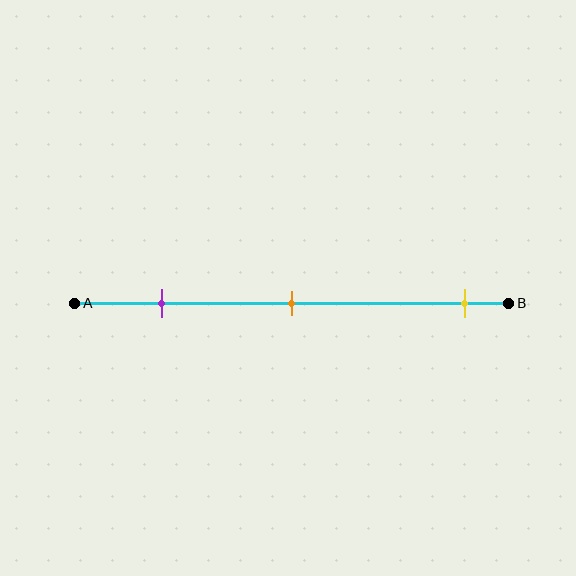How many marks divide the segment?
There are 3 marks dividing the segment.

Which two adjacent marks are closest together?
The purple and orange marks are the closest adjacent pair.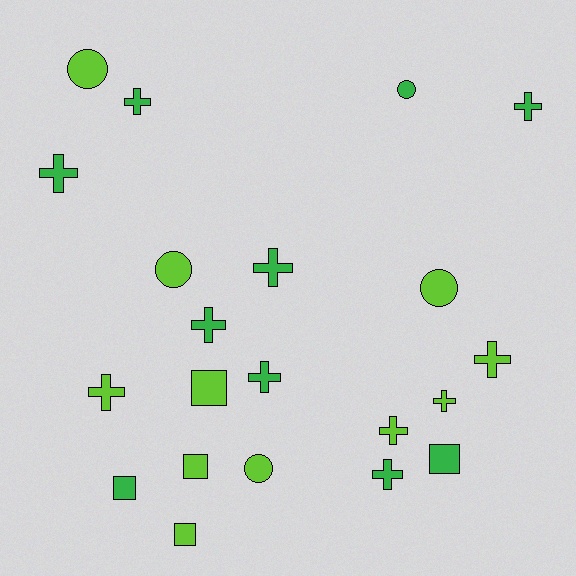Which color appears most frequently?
Lime, with 11 objects.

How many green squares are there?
There are 2 green squares.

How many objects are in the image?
There are 21 objects.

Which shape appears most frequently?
Cross, with 11 objects.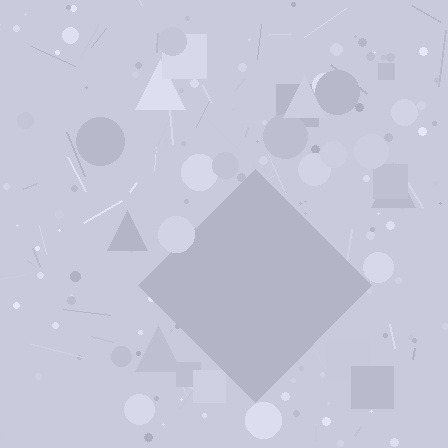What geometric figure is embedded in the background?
A diamond is embedded in the background.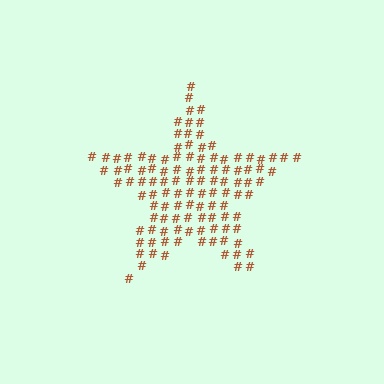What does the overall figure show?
The overall figure shows a star.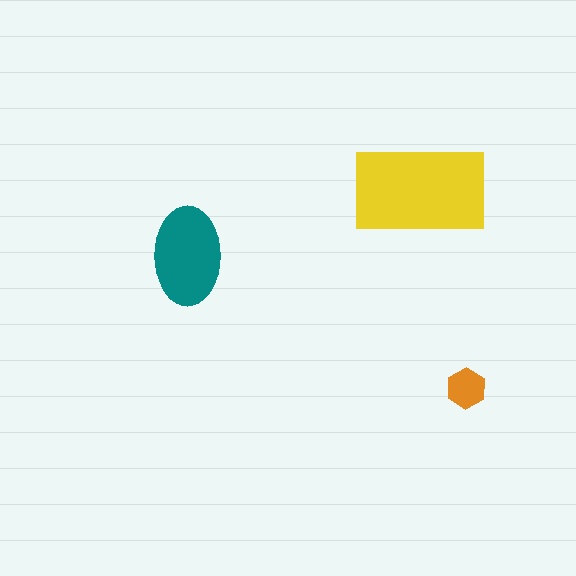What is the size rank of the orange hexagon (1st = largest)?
3rd.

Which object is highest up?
The yellow rectangle is topmost.